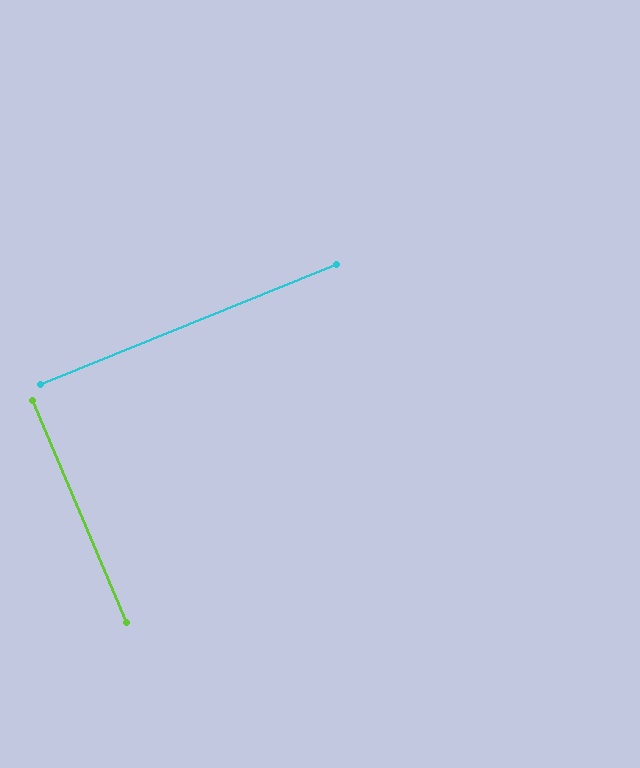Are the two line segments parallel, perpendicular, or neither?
Perpendicular — they meet at approximately 89°.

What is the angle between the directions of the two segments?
Approximately 89 degrees.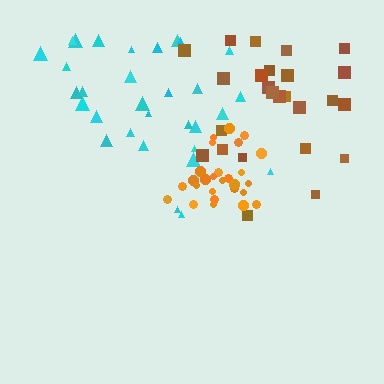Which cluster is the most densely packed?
Orange.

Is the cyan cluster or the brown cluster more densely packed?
Cyan.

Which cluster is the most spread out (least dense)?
Brown.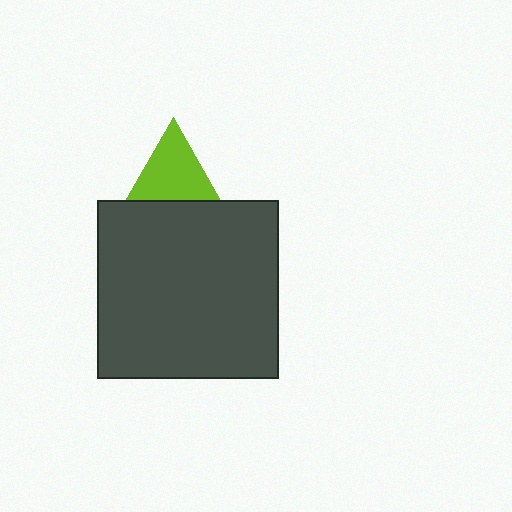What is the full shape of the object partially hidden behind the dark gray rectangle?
The partially hidden object is a lime triangle.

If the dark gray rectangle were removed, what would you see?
You would see the complete lime triangle.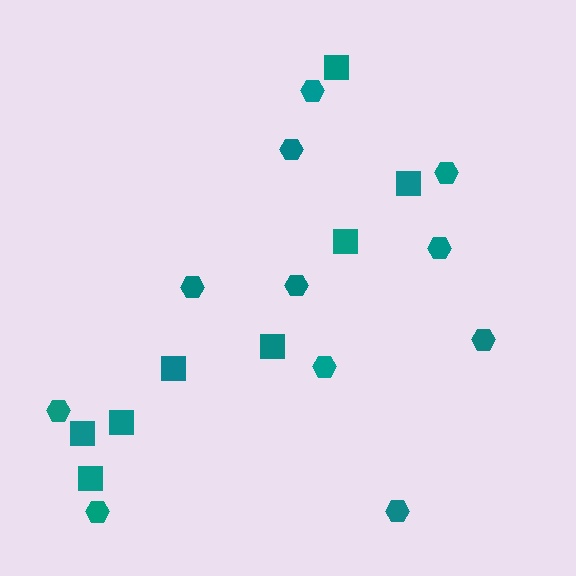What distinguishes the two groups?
There are 2 groups: one group of squares (8) and one group of hexagons (11).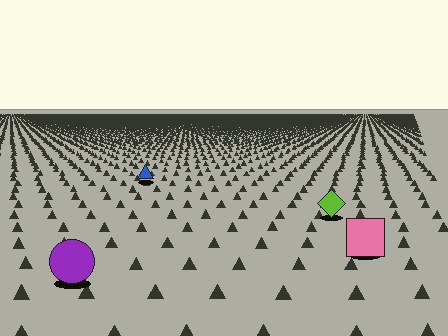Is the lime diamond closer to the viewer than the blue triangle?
Yes. The lime diamond is closer — you can tell from the texture gradient: the ground texture is coarser near it.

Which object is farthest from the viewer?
The blue triangle is farthest from the viewer. It appears smaller and the ground texture around it is denser.